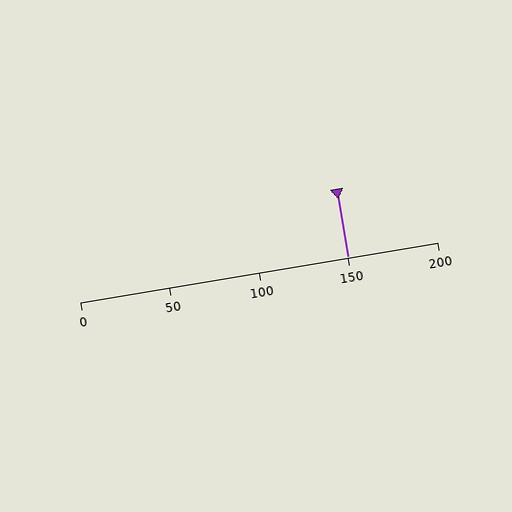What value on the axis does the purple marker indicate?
The marker indicates approximately 150.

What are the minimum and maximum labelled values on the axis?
The axis runs from 0 to 200.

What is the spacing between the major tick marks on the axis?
The major ticks are spaced 50 apart.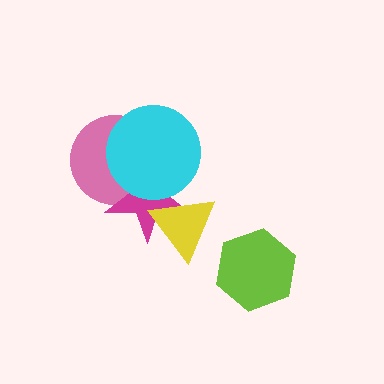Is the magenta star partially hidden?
Yes, it is partially covered by another shape.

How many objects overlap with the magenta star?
3 objects overlap with the magenta star.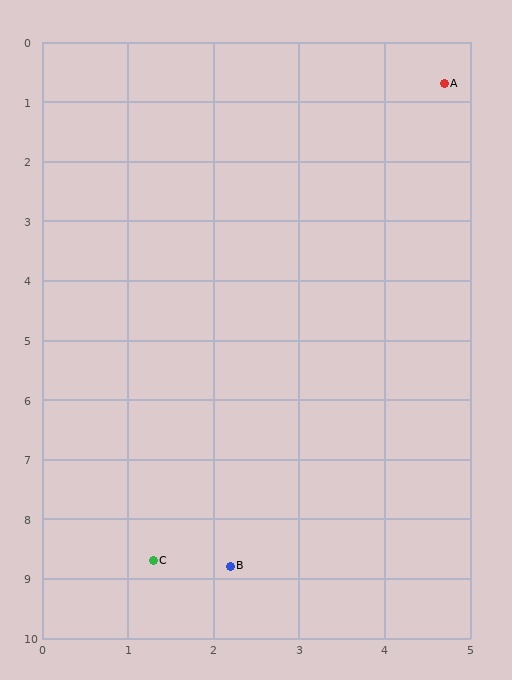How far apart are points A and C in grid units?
Points A and C are about 8.7 grid units apart.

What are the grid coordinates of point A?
Point A is at approximately (4.7, 0.7).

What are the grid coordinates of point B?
Point B is at approximately (2.2, 8.8).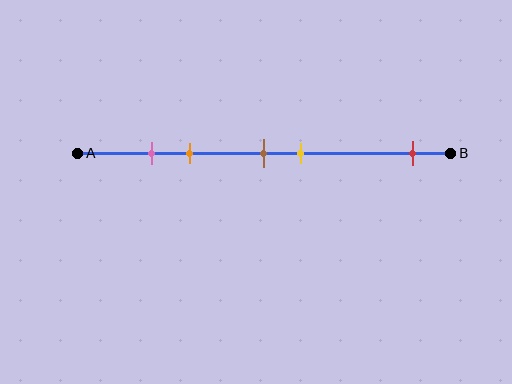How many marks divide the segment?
There are 5 marks dividing the segment.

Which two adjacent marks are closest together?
The pink and orange marks are the closest adjacent pair.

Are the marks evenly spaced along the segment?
No, the marks are not evenly spaced.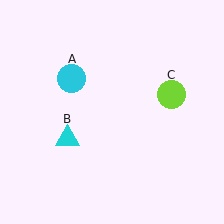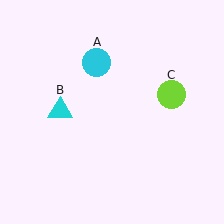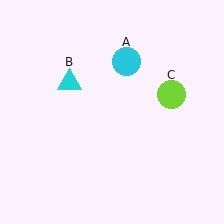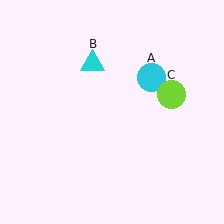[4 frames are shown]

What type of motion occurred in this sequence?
The cyan circle (object A), cyan triangle (object B) rotated clockwise around the center of the scene.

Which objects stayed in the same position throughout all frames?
Lime circle (object C) remained stationary.